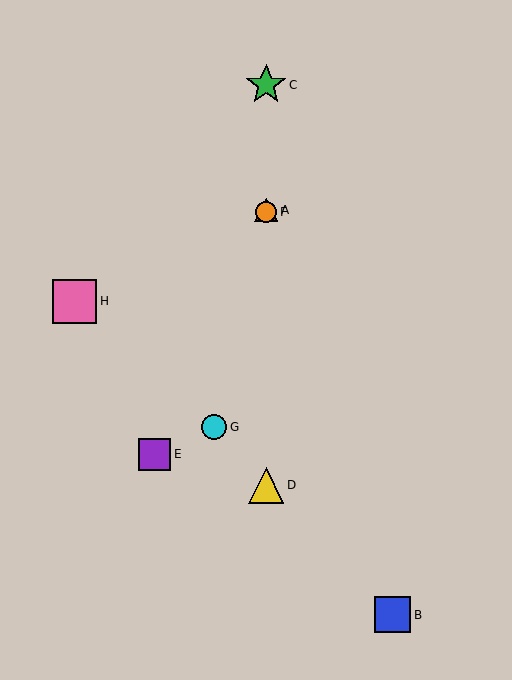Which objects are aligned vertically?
Objects A, C, D, F are aligned vertically.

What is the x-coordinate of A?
Object A is at x≈266.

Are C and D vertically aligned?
Yes, both are at x≈266.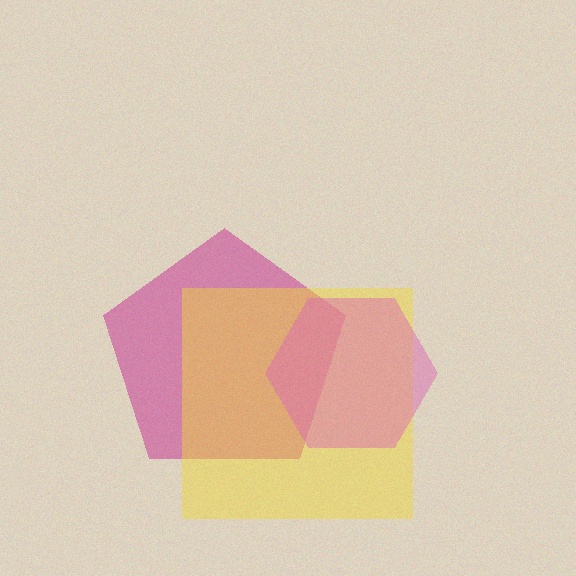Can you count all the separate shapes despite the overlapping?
Yes, there are 3 separate shapes.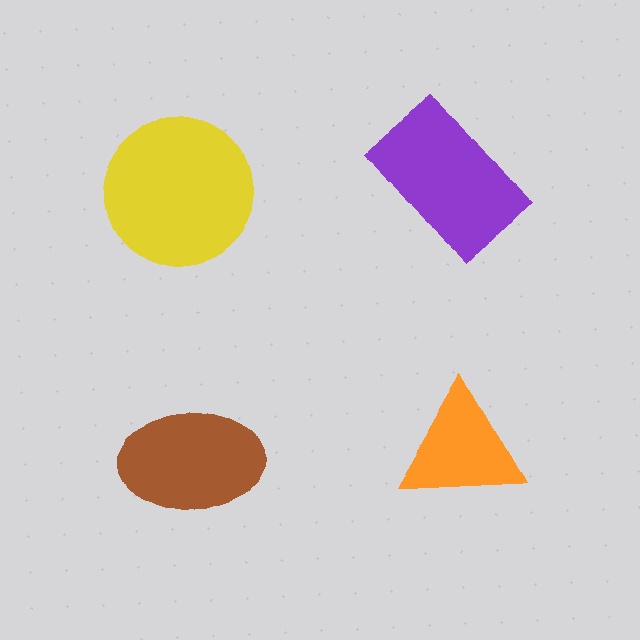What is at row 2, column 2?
An orange triangle.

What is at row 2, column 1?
A brown ellipse.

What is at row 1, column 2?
A purple rectangle.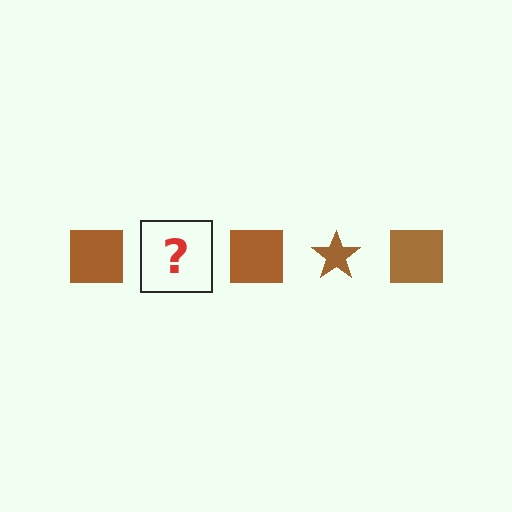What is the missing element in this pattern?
The missing element is a brown star.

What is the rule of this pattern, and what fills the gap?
The rule is that the pattern cycles through square, star shapes in brown. The gap should be filled with a brown star.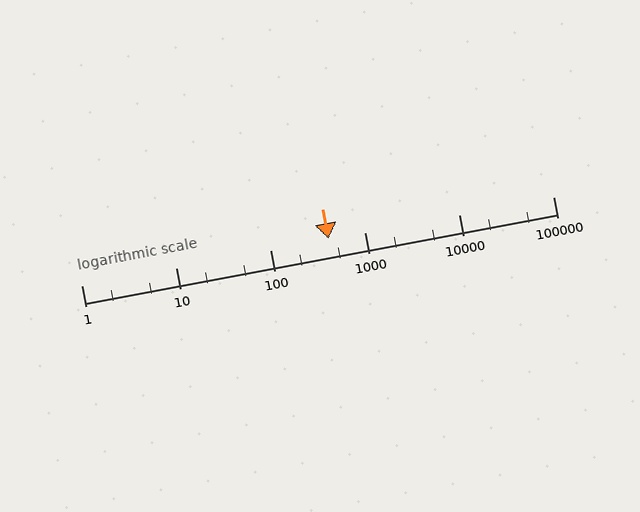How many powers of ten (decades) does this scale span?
The scale spans 5 decades, from 1 to 100000.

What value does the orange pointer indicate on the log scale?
The pointer indicates approximately 420.